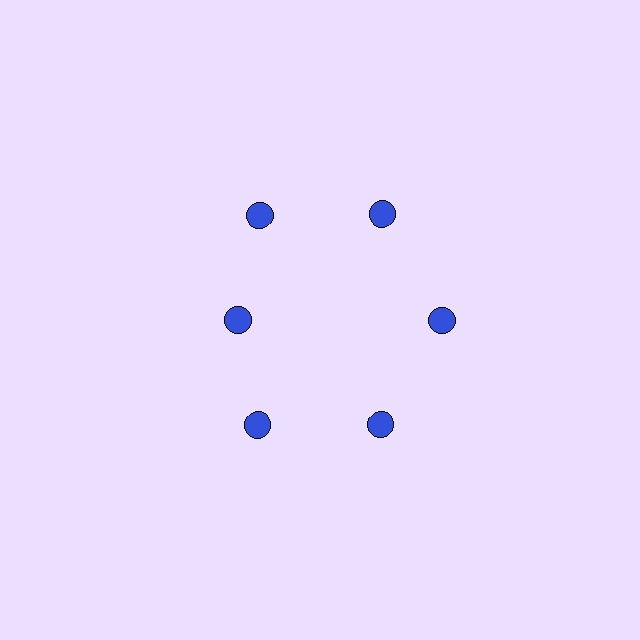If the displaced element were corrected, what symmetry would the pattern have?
It would have 6-fold rotational symmetry — the pattern would map onto itself every 60 degrees.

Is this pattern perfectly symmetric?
No. The 6 blue circles are arranged in a ring, but one element near the 9 o'clock position is pulled inward toward the center, breaking the 6-fold rotational symmetry.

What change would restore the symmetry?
The symmetry would be restored by moving it outward, back onto the ring so that all 6 circles sit at equal angles and equal distance from the center.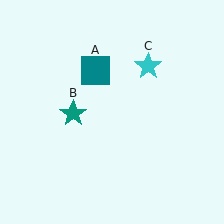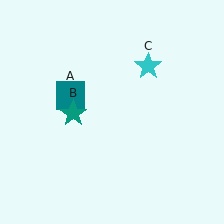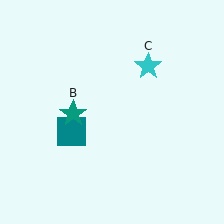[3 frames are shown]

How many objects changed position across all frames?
1 object changed position: teal square (object A).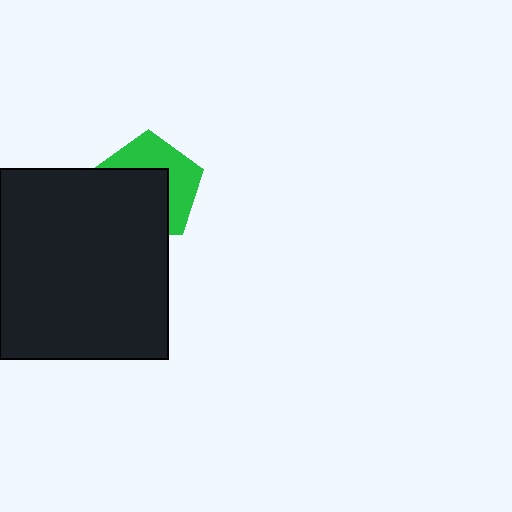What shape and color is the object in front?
The object in front is a black rectangle.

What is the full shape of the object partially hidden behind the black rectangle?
The partially hidden object is a green pentagon.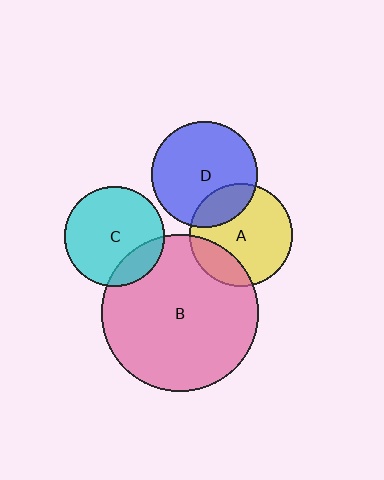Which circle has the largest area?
Circle B (pink).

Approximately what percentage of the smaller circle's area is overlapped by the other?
Approximately 20%.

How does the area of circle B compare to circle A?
Approximately 2.3 times.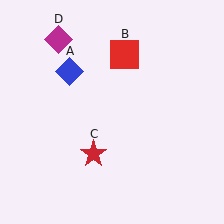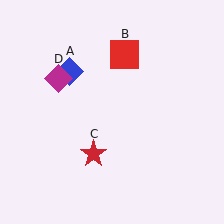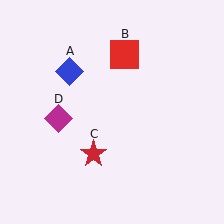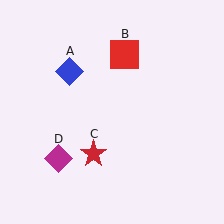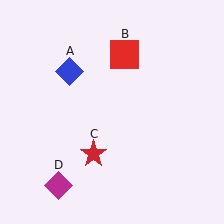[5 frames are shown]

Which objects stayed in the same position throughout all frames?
Blue diamond (object A) and red square (object B) and red star (object C) remained stationary.